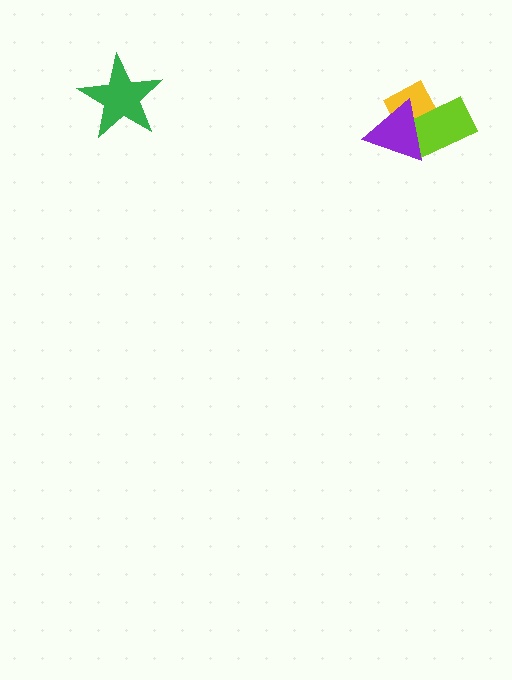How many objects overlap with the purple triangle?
2 objects overlap with the purple triangle.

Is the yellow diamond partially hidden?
Yes, it is partially covered by another shape.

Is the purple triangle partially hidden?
No, no other shape covers it.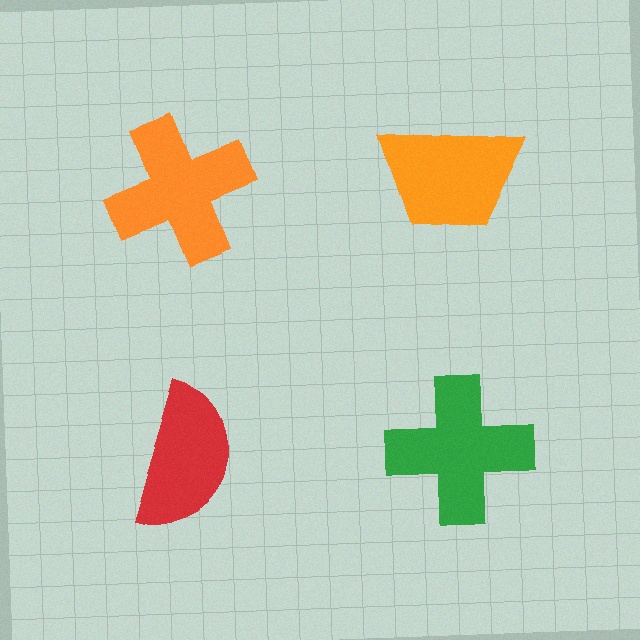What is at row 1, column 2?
An orange trapezoid.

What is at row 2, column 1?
A red semicircle.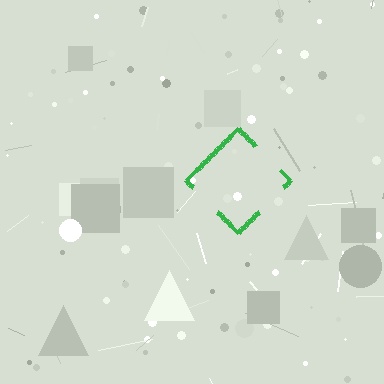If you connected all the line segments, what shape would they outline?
They would outline a diamond.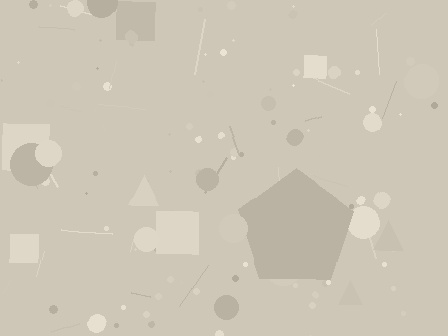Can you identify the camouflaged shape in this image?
The camouflaged shape is a pentagon.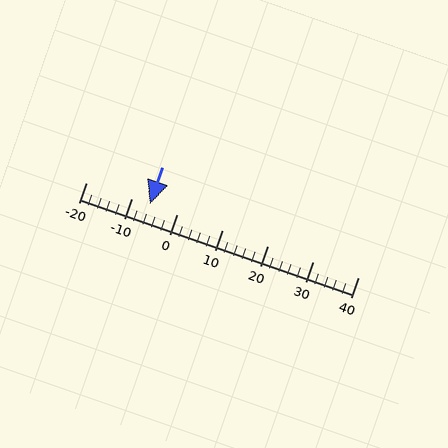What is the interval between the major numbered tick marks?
The major tick marks are spaced 10 units apart.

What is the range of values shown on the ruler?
The ruler shows values from -20 to 40.